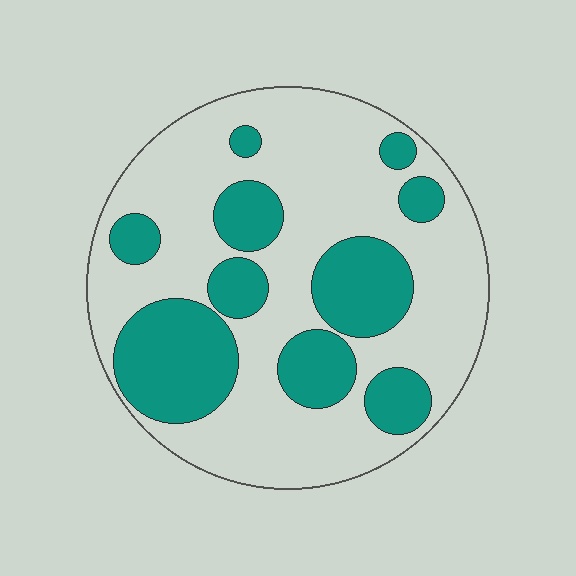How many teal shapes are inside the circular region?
10.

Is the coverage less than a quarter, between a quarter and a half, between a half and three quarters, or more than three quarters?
Between a quarter and a half.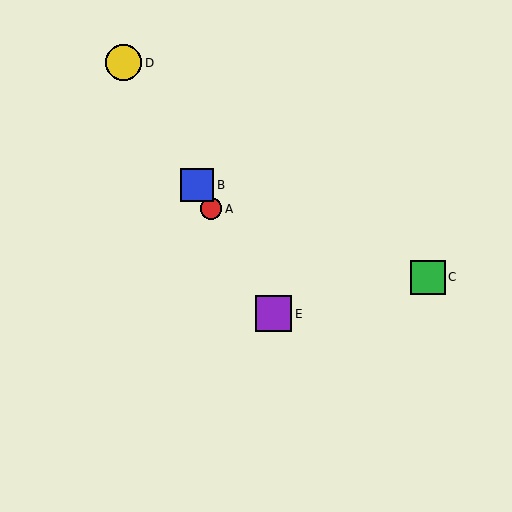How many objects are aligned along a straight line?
4 objects (A, B, D, E) are aligned along a straight line.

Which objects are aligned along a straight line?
Objects A, B, D, E are aligned along a straight line.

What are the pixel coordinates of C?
Object C is at (428, 277).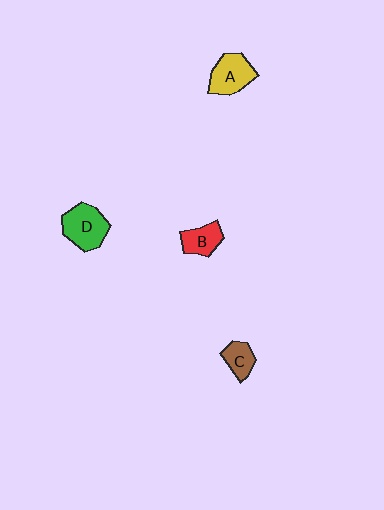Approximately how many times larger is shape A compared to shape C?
Approximately 1.6 times.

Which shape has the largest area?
Shape D (green).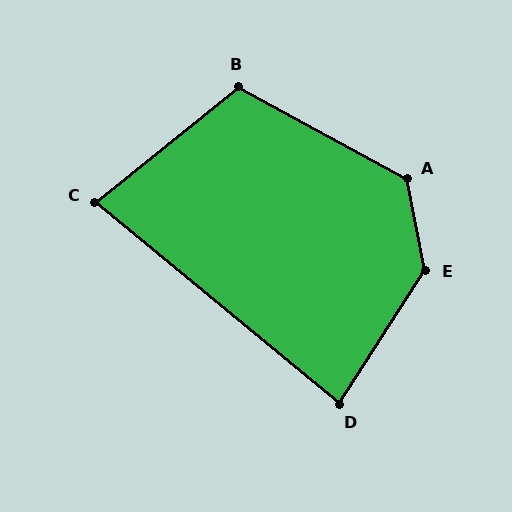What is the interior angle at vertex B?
Approximately 113 degrees (obtuse).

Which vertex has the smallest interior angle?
C, at approximately 78 degrees.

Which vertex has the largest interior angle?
E, at approximately 136 degrees.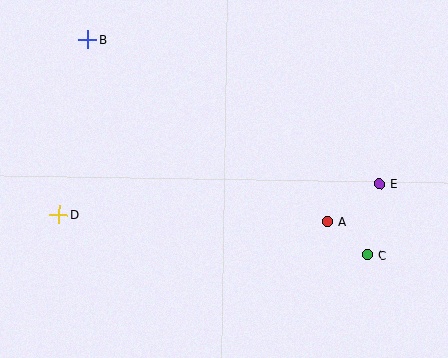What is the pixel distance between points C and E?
The distance between C and E is 72 pixels.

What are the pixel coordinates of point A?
Point A is at (328, 222).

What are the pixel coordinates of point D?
Point D is at (59, 214).